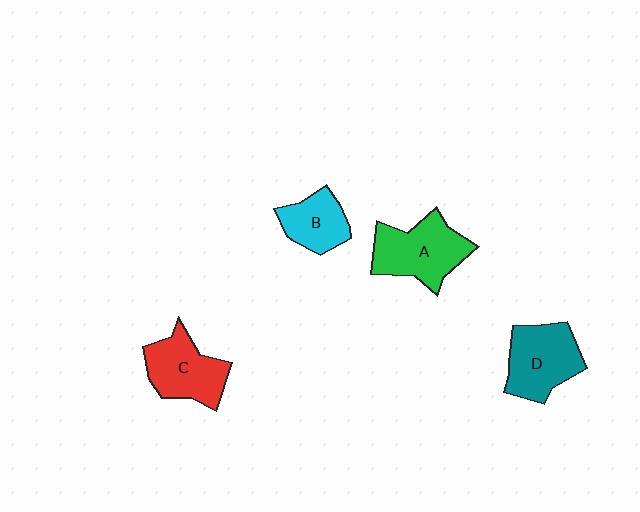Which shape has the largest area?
Shape A (green).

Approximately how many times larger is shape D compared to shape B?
Approximately 1.5 times.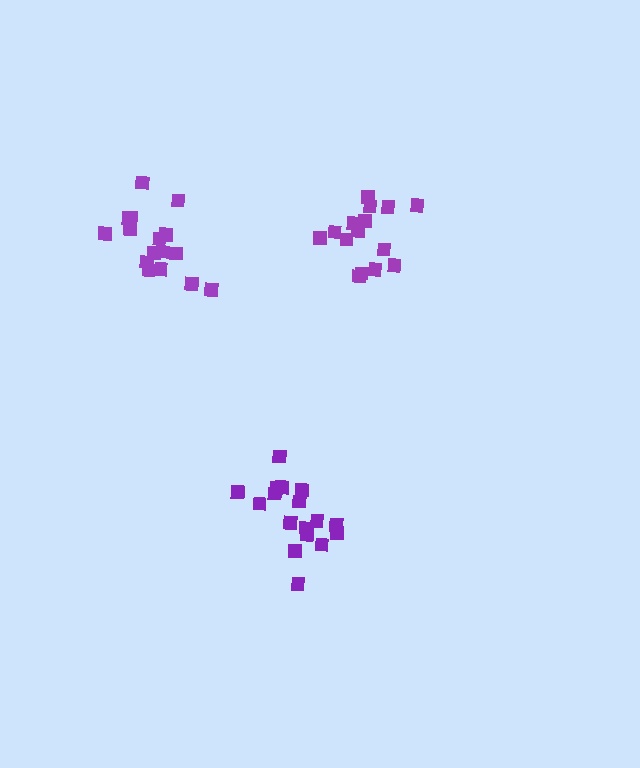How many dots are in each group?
Group 1: 17 dots, Group 2: 16 dots, Group 3: 15 dots (48 total).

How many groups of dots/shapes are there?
There are 3 groups.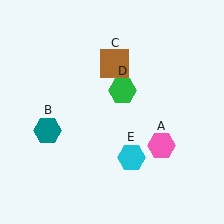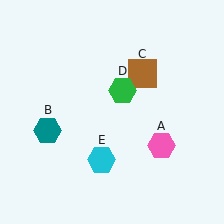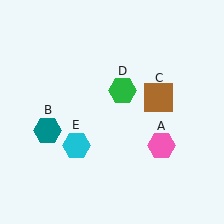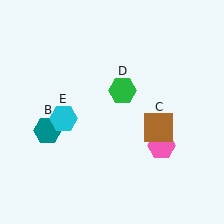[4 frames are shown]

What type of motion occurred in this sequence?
The brown square (object C), cyan hexagon (object E) rotated clockwise around the center of the scene.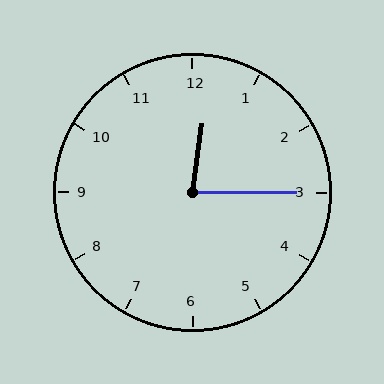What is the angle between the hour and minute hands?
Approximately 82 degrees.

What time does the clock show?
12:15.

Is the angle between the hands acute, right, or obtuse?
It is acute.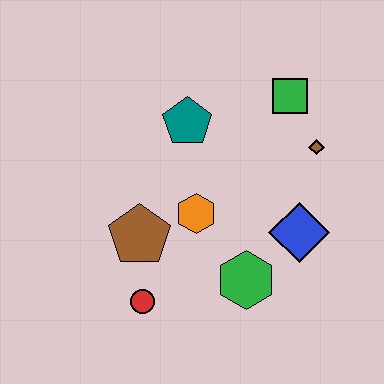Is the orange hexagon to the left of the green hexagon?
Yes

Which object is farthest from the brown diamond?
The red circle is farthest from the brown diamond.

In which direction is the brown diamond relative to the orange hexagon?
The brown diamond is to the right of the orange hexagon.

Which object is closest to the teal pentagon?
The orange hexagon is closest to the teal pentagon.